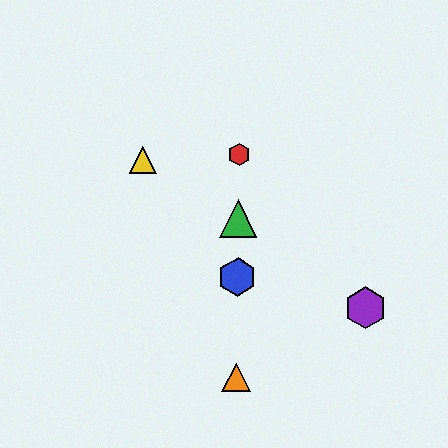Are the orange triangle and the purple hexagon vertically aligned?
No, the orange triangle is at x≈236 and the purple hexagon is at x≈365.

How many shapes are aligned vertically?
4 shapes (the red hexagon, the blue hexagon, the green triangle, the orange triangle) are aligned vertically.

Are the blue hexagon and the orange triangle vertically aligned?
Yes, both are at x≈237.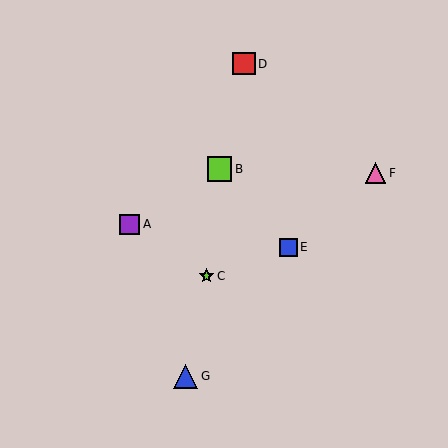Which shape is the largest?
The lime square (labeled B) is the largest.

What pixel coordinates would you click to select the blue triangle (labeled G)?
Click at (186, 376) to select the blue triangle G.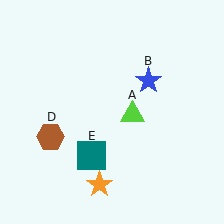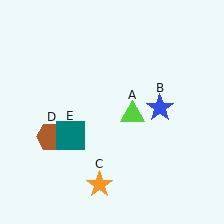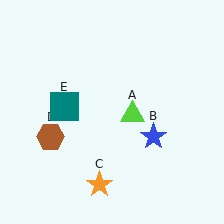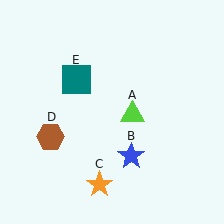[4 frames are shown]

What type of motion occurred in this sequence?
The blue star (object B), teal square (object E) rotated clockwise around the center of the scene.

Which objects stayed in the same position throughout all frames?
Lime triangle (object A) and orange star (object C) and brown hexagon (object D) remained stationary.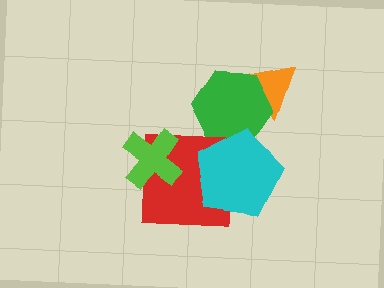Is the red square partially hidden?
Yes, it is partially covered by another shape.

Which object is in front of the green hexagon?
The cyan pentagon is in front of the green hexagon.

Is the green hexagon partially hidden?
Yes, it is partially covered by another shape.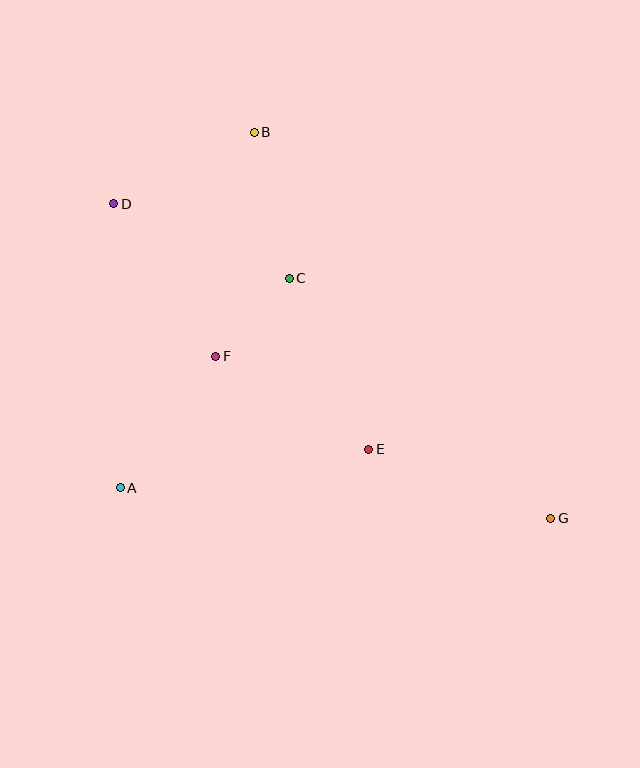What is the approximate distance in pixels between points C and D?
The distance between C and D is approximately 191 pixels.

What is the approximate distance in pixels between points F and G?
The distance between F and G is approximately 372 pixels.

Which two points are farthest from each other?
Points D and G are farthest from each other.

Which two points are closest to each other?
Points C and F are closest to each other.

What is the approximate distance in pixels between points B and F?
The distance between B and F is approximately 227 pixels.